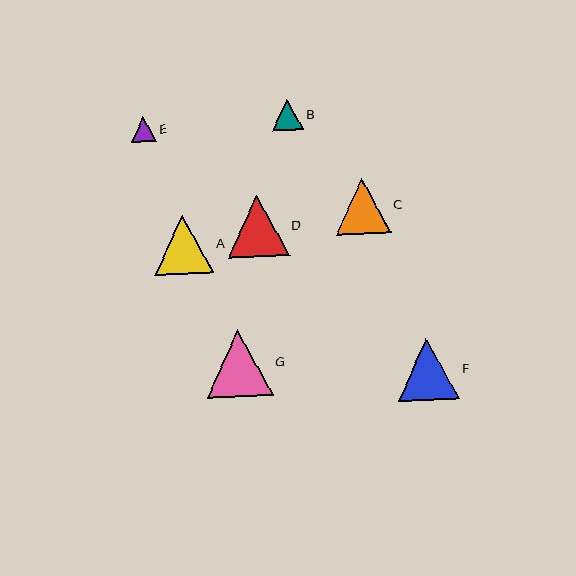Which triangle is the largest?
Triangle G is the largest with a size of approximately 67 pixels.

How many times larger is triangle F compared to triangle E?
Triangle F is approximately 2.4 times the size of triangle E.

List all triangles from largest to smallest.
From largest to smallest: G, F, D, A, C, B, E.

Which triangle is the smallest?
Triangle E is the smallest with a size of approximately 25 pixels.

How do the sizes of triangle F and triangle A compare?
Triangle F and triangle A are approximately the same size.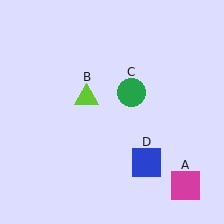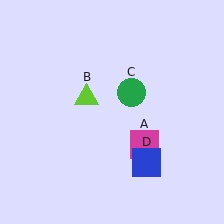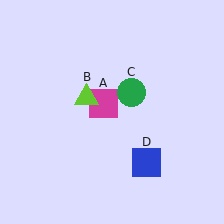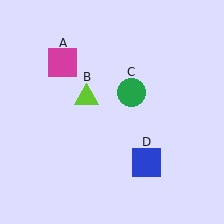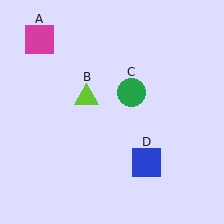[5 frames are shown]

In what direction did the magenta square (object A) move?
The magenta square (object A) moved up and to the left.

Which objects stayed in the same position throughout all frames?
Lime triangle (object B) and green circle (object C) and blue square (object D) remained stationary.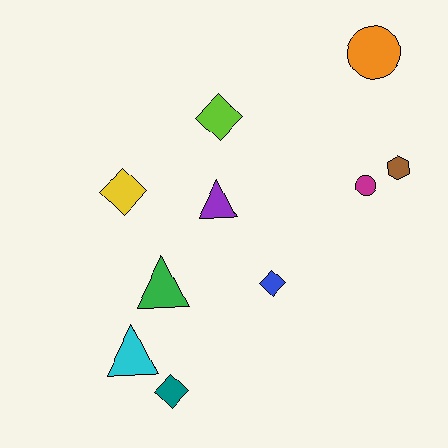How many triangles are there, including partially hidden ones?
There are 3 triangles.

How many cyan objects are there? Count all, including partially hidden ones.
There is 1 cyan object.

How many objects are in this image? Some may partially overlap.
There are 10 objects.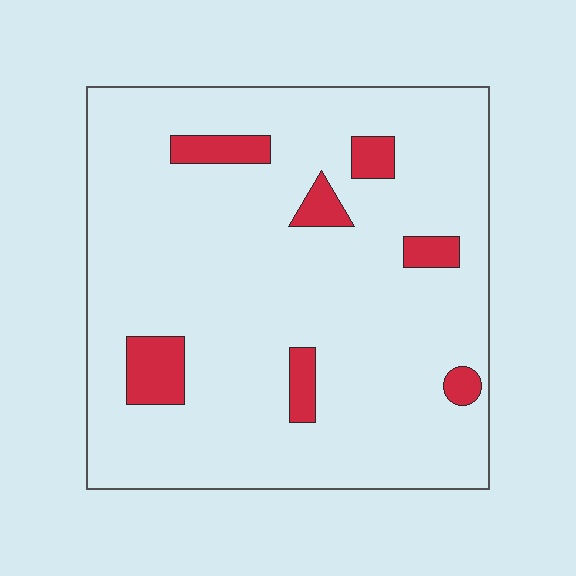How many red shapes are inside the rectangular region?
7.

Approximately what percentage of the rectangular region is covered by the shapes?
Approximately 10%.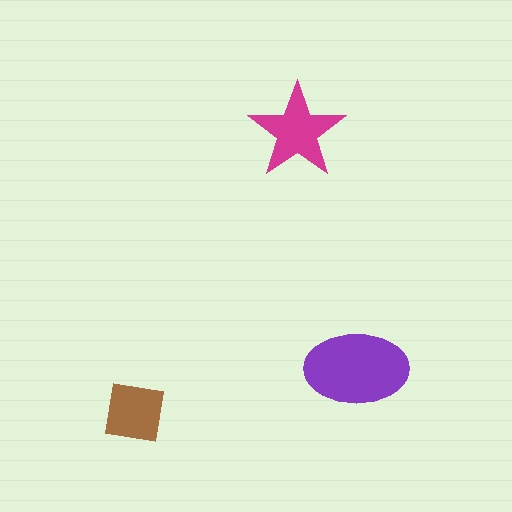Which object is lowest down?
The brown square is bottommost.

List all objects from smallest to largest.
The brown square, the magenta star, the purple ellipse.